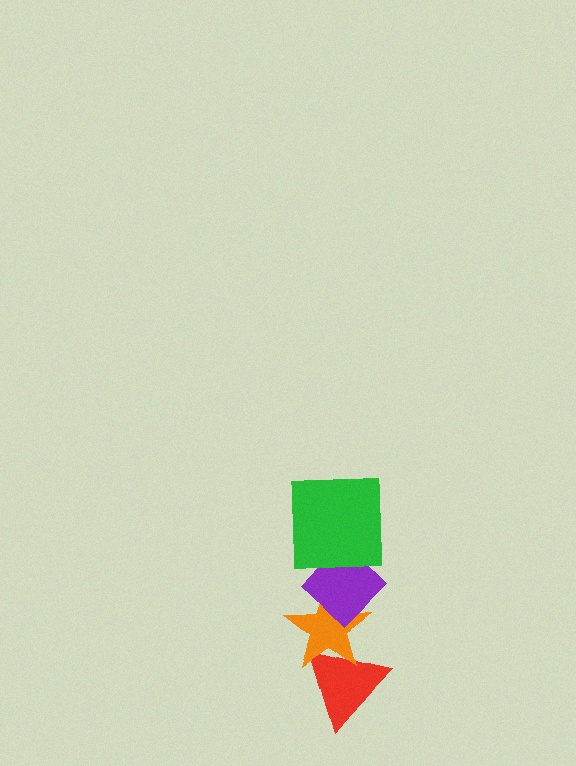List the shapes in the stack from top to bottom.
From top to bottom: the green square, the purple diamond, the orange star, the red triangle.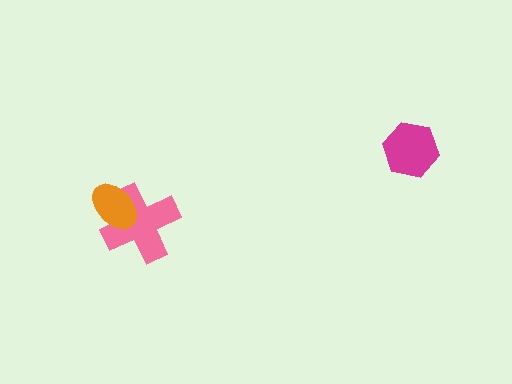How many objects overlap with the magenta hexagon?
0 objects overlap with the magenta hexagon.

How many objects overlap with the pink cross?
1 object overlaps with the pink cross.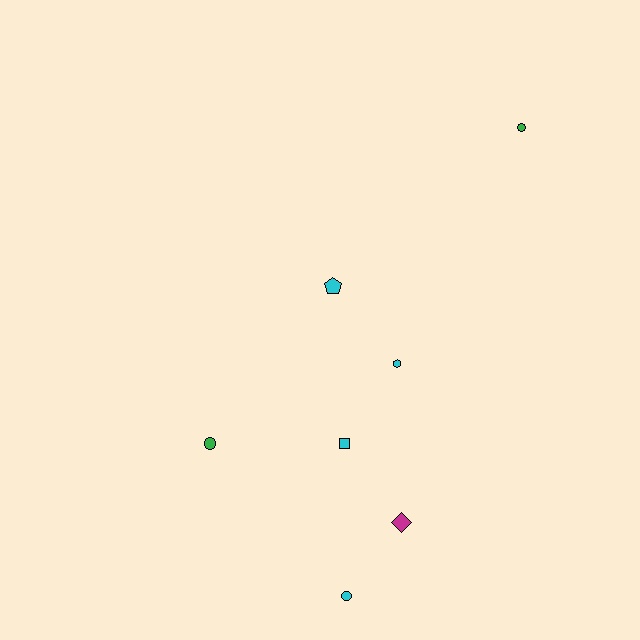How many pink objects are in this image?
There are no pink objects.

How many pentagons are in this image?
There is 1 pentagon.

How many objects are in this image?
There are 7 objects.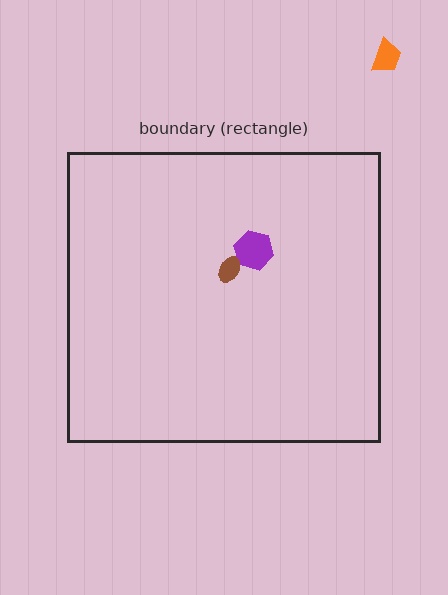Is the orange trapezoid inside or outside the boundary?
Outside.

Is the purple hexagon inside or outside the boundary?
Inside.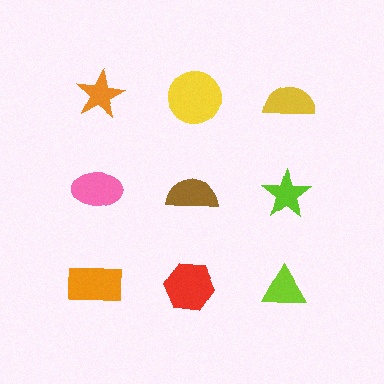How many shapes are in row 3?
3 shapes.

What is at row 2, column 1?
A pink ellipse.